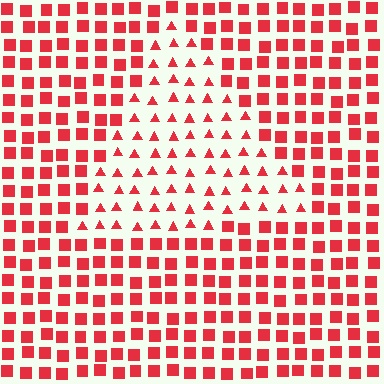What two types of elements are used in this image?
The image uses triangles inside the triangle region and squares outside it.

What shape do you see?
I see a triangle.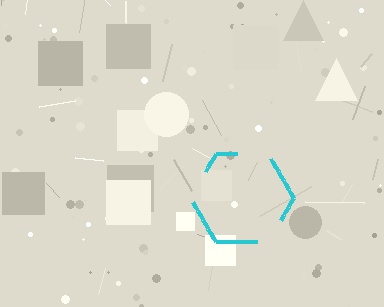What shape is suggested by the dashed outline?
The dashed outline suggests a hexagon.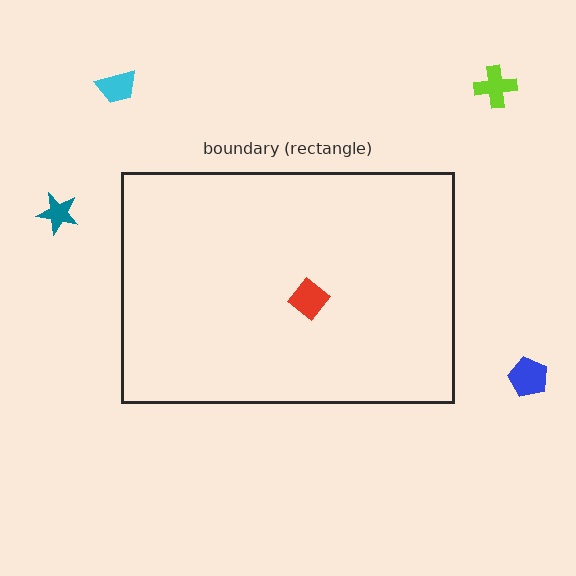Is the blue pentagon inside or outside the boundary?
Outside.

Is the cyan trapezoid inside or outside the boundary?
Outside.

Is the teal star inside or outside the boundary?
Outside.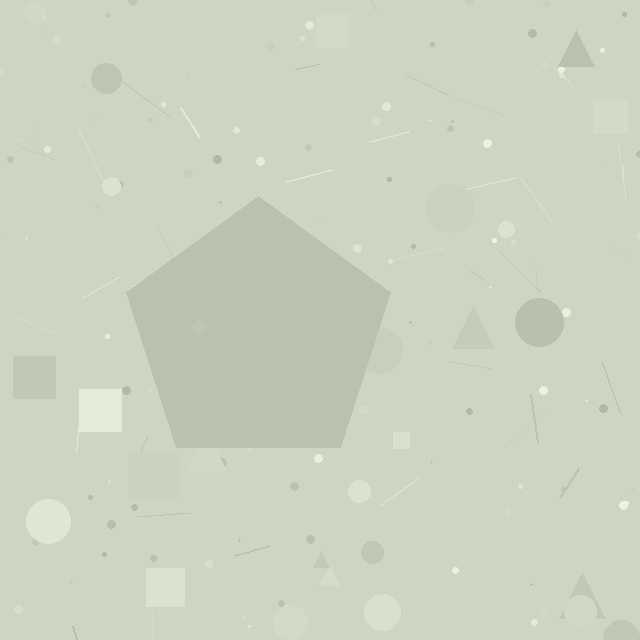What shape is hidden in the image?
A pentagon is hidden in the image.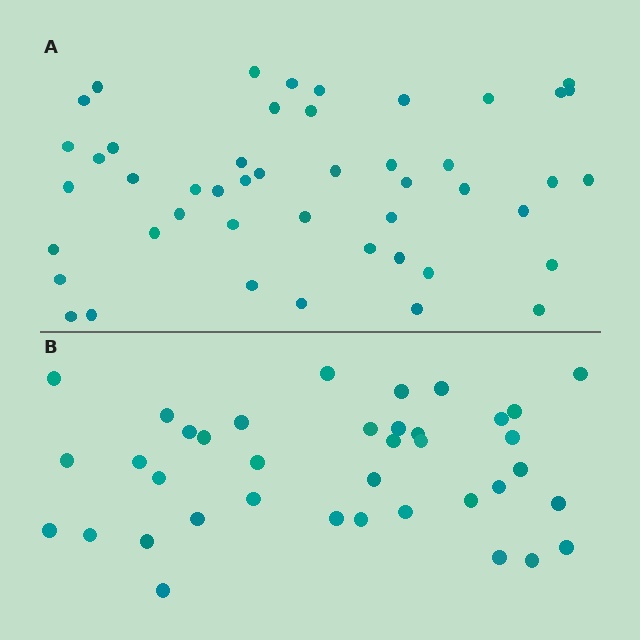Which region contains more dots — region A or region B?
Region A (the top region) has more dots.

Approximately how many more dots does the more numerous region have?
Region A has roughly 8 or so more dots than region B.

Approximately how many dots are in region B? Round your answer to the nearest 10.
About 40 dots. (The exact count is 38, which rounds to 40.)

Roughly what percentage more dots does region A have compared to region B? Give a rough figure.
About 25% more.